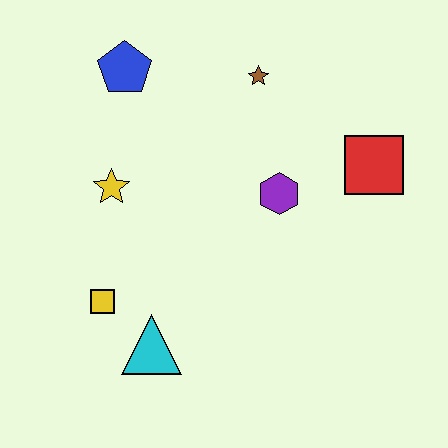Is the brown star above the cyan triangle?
Yes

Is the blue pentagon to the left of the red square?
Yes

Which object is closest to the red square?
The purple hexagon is closest to the red square.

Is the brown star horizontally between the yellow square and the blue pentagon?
No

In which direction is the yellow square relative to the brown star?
The yellow square is below the brown star.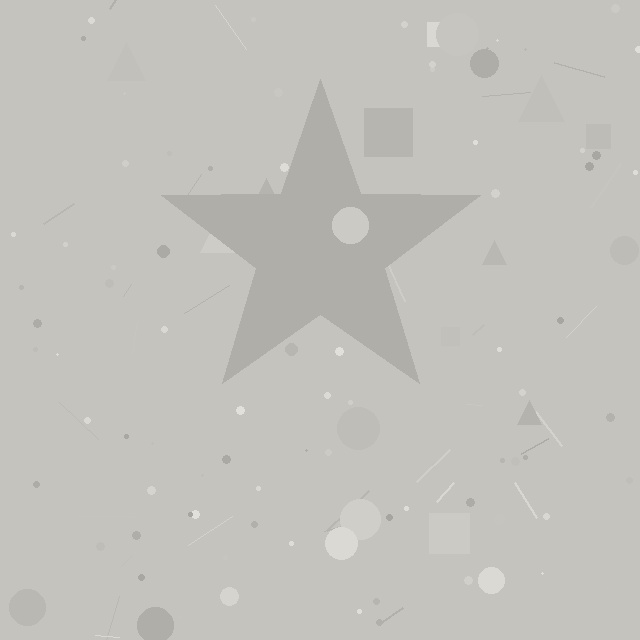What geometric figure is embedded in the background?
A star is embedded in the background.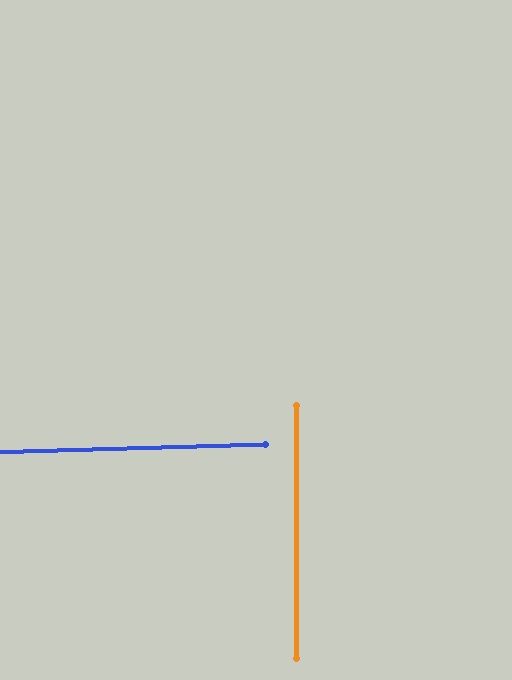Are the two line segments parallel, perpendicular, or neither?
Perpendicular — they meet at approximately 88°.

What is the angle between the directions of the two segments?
Approximately 88 degrees.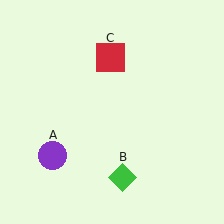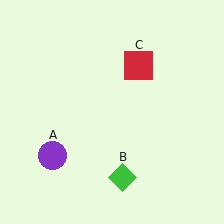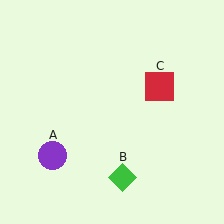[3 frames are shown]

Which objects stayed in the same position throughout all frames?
Purple circle (object A) and green diamond (object B) remained stationary.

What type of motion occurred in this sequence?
The red square (object C) rotated clockwise around the center of the scene.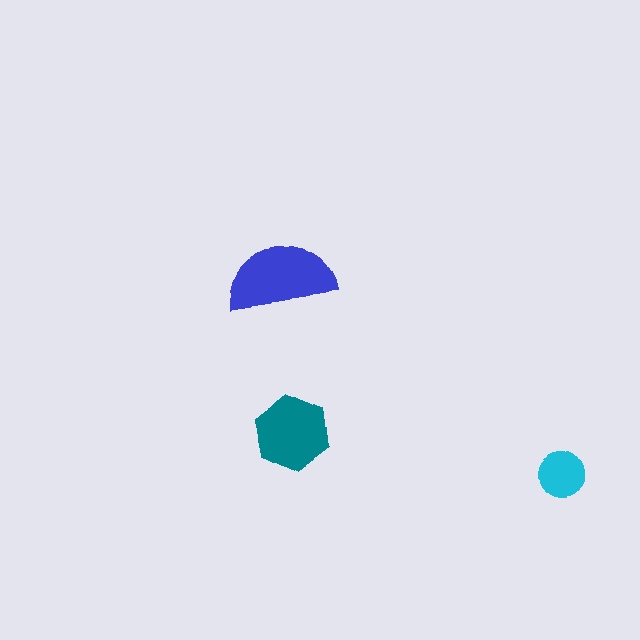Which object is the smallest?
The cyan circle.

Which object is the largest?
The blue semicircle.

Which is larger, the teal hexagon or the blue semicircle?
The blue semicircle.